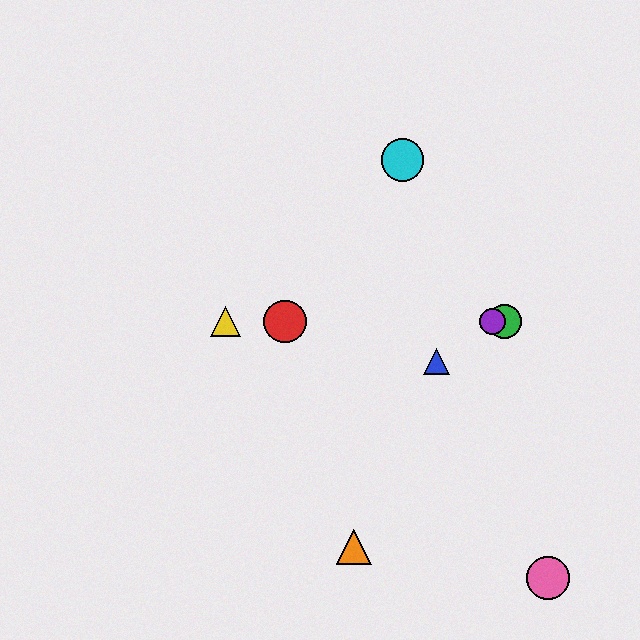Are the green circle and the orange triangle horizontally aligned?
No, the green circle is at y≈321 and the orange triangle is at y≈547.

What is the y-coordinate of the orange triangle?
The orange triangle is at y≈547.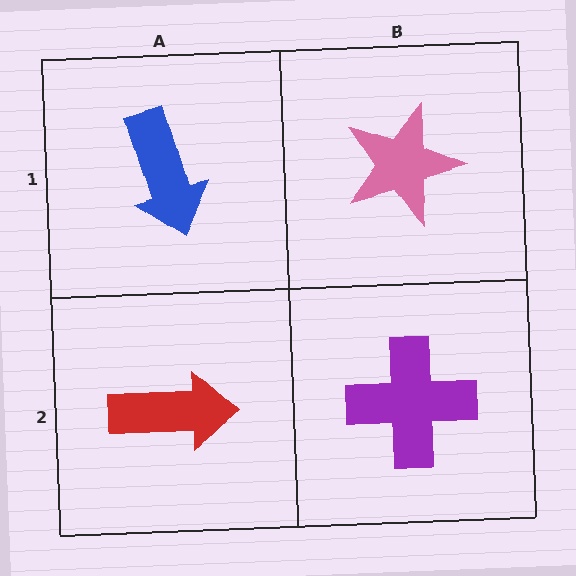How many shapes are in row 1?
2 shapes.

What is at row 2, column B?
A purple cross.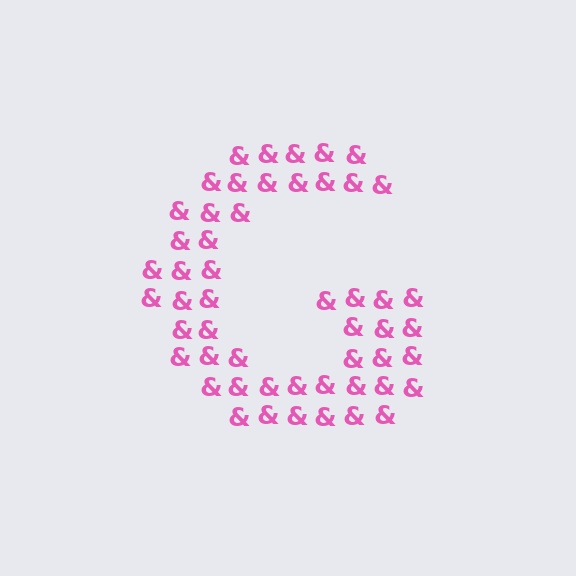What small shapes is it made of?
It is made of small ampersands.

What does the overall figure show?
The overall figure shows the letter G.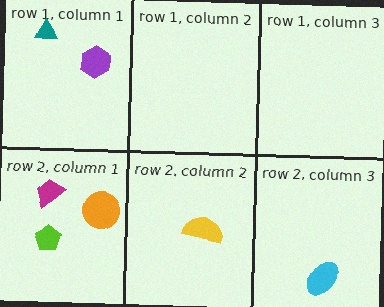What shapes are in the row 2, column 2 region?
The yellow semicircle.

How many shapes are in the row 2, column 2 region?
1.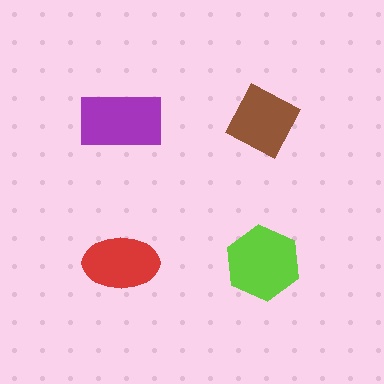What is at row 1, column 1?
A purple rectangle.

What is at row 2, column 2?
A lime hexagon.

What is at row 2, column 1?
A red ellipse.